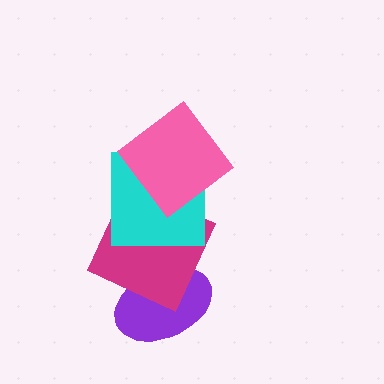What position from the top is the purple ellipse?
The purple ellipse is 4th from the top.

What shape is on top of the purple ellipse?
The magenta square is on top of the purple ellipse.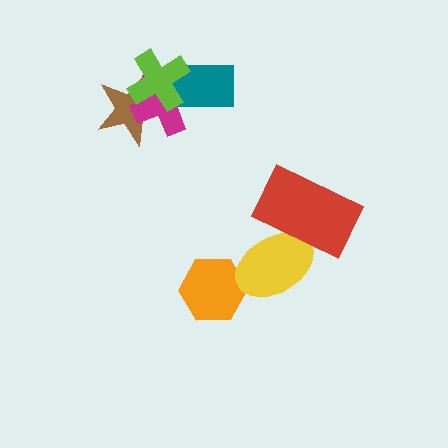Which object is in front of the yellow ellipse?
The red rectangle is in front of the yellow ellipse.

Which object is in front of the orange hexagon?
The yellow ellipse is in front of the orange hexagon.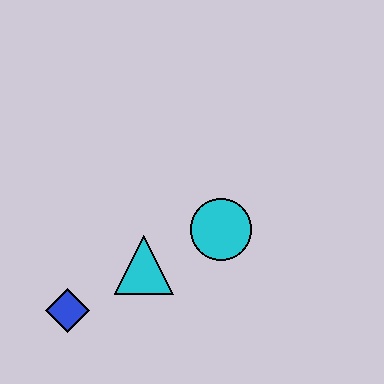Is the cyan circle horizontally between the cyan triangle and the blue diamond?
No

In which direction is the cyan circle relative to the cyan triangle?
The cyan circle is to the right of the cyan triangle.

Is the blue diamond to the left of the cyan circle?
Yes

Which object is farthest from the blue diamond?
The cyan circle is farthest from the blue diamond.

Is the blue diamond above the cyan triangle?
No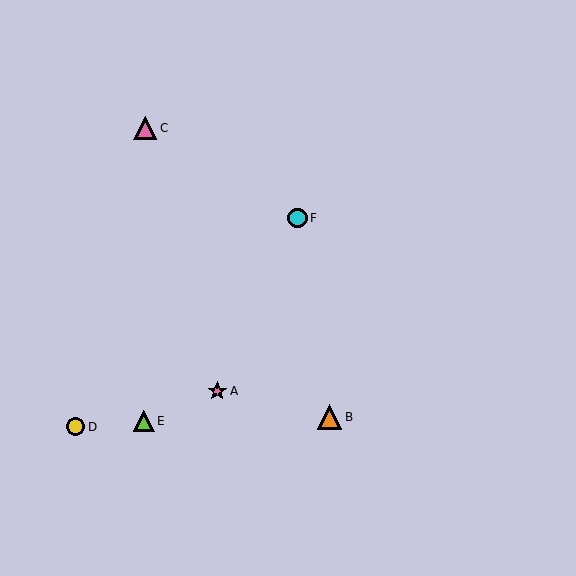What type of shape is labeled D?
Shape D is a yellow circle.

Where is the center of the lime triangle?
The center of the lime triangle is at (144, 421).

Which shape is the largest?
The orange triangle (labeled B) is the largest.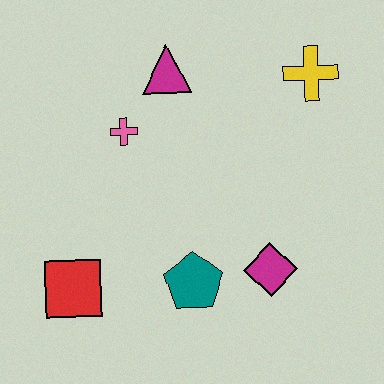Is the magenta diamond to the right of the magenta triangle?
Yes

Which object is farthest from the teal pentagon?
The yellow cross is farthest from the teal pentagon.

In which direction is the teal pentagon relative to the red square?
The teal pentagon is to the right of the red square.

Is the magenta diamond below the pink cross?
Yes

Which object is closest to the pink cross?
The magenta triangle is closest to the pink cross.